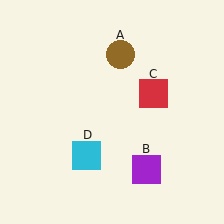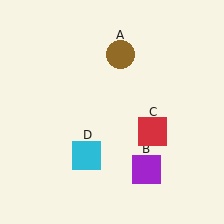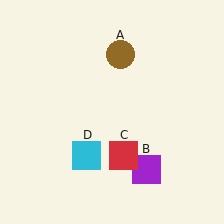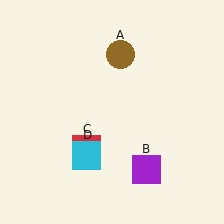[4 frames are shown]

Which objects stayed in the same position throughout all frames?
Brown circle (object A) and purple square (object B) and cyan square (object D) remained stationary.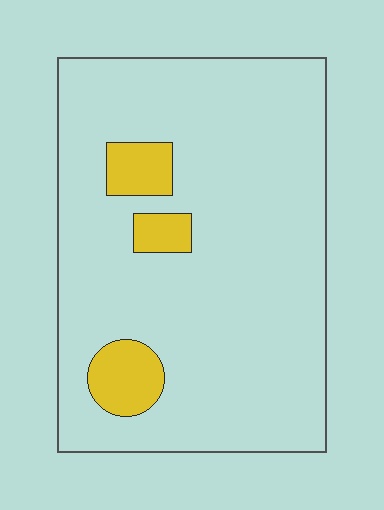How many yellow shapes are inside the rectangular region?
3.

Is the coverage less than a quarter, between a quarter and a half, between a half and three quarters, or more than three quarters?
Less than a quarter.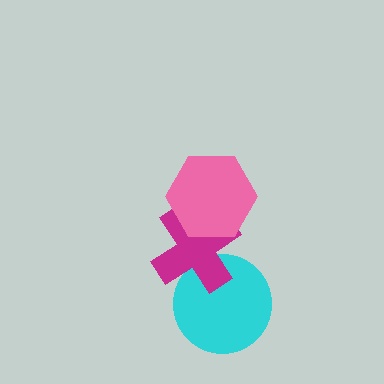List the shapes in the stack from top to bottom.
From top to bottom: the pink hexagon, the magenta cross, the cyan circle.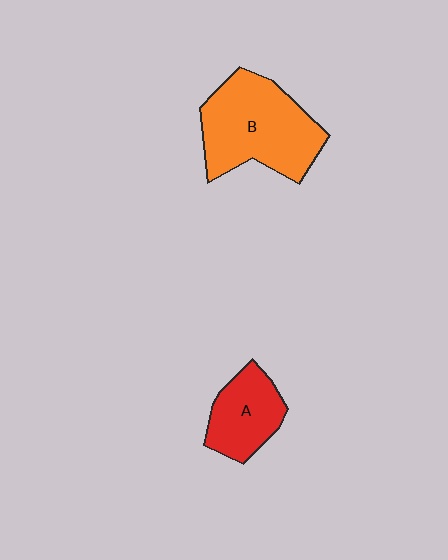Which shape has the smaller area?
Shape A (red).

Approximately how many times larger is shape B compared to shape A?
Approximately 1.8 times.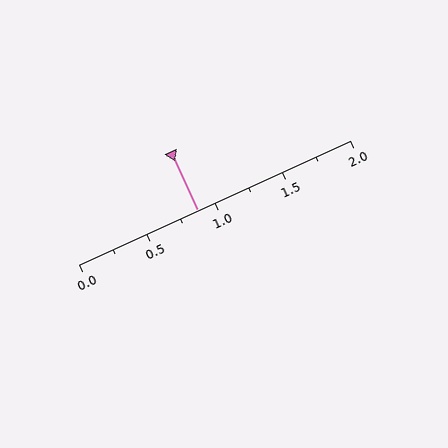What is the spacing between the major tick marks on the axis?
The major ticks are spaced 0.5 apart.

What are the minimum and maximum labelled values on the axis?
The axis runs from 0.0 to 2.0.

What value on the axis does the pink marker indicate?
The marker indicates approximately 0.88.